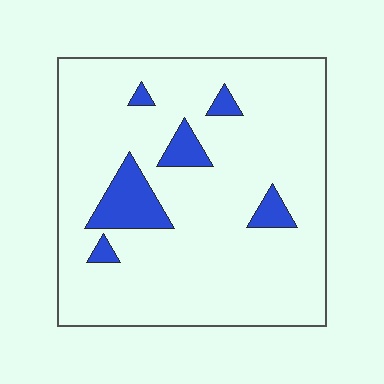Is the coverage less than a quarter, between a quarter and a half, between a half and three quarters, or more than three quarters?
Less than a quarter.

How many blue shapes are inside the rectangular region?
6.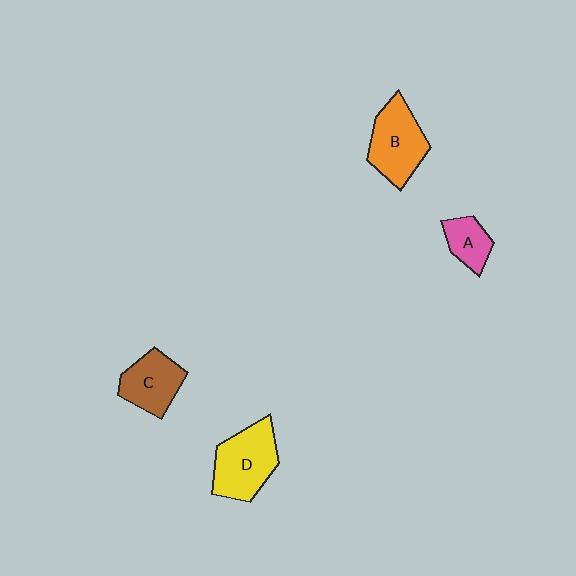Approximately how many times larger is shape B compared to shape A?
Approximately 1.9 times.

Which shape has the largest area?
Shape D (yellow).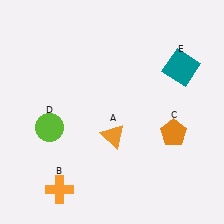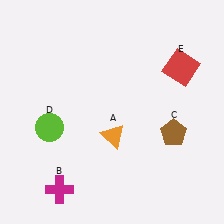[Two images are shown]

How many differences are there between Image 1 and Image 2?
There are 3 differences between the two images.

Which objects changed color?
B changed from orange to magenta. C changed from orange to brown. E changed from teal to red.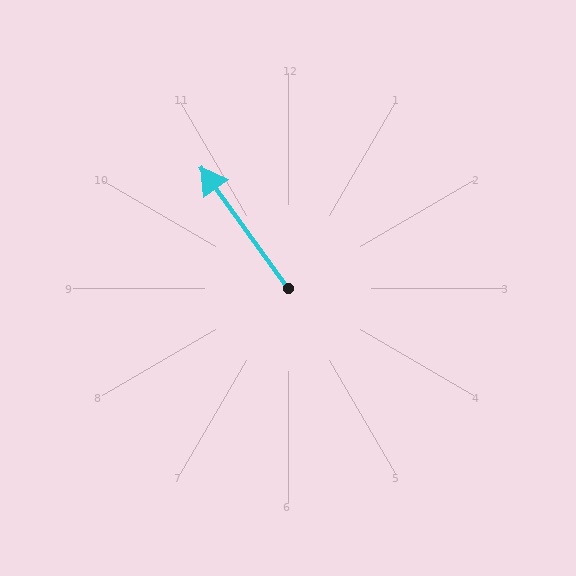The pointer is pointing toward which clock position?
Roughly 11 o'clock.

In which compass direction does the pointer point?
Northwest.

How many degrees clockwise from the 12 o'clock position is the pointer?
Approximately 324 degrees.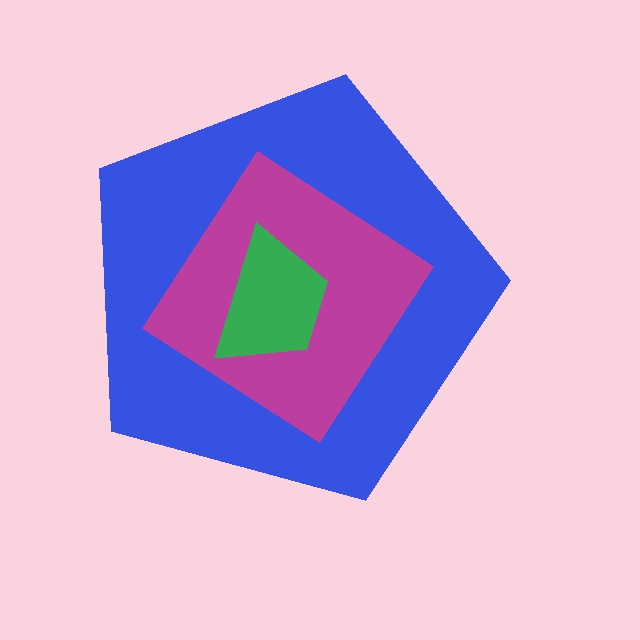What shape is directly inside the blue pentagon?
The magenta diamond.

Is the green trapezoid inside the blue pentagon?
Yes.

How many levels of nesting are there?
3.